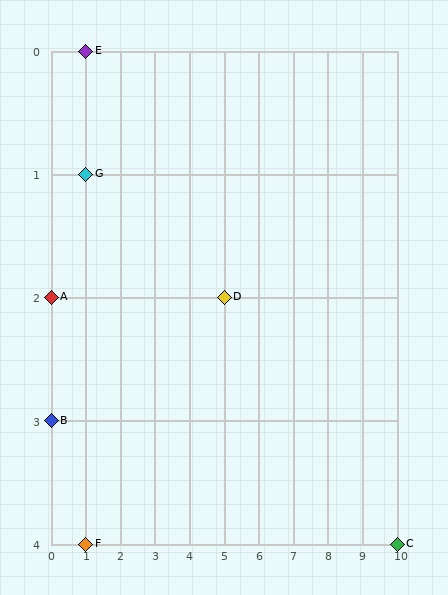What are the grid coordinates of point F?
Point F is at grid coordinates (1, 4).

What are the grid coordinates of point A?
Point A is at grid coordinates (0, 2).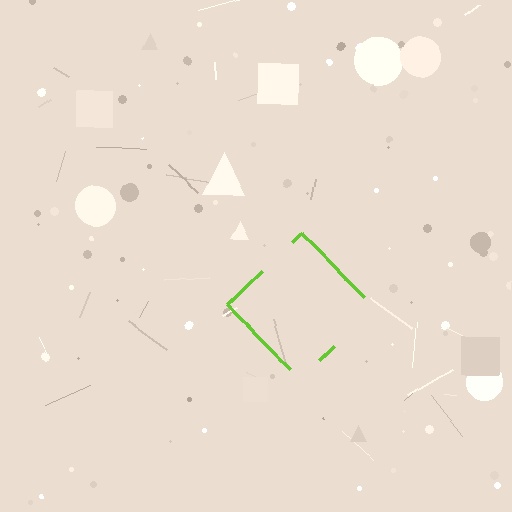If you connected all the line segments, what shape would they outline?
They would outline a diamond.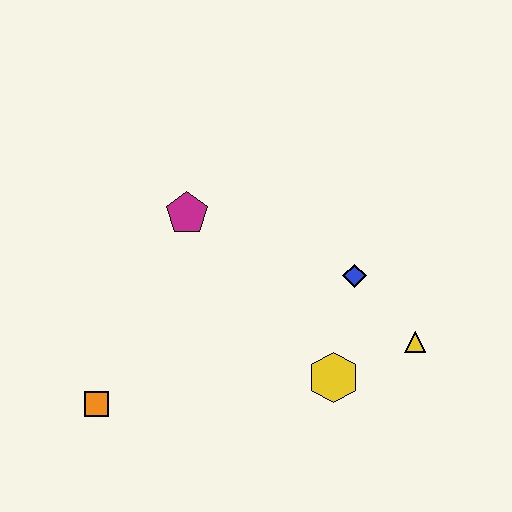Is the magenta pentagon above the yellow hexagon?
Yes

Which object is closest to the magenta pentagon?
The blue diamond is closest to the magenta pentagon.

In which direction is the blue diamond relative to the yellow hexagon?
The blue diamond is above the yellow hexagon.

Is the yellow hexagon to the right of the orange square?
Yes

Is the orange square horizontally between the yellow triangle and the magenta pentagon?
No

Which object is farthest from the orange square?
The yellow triangle is farthest from the orange square.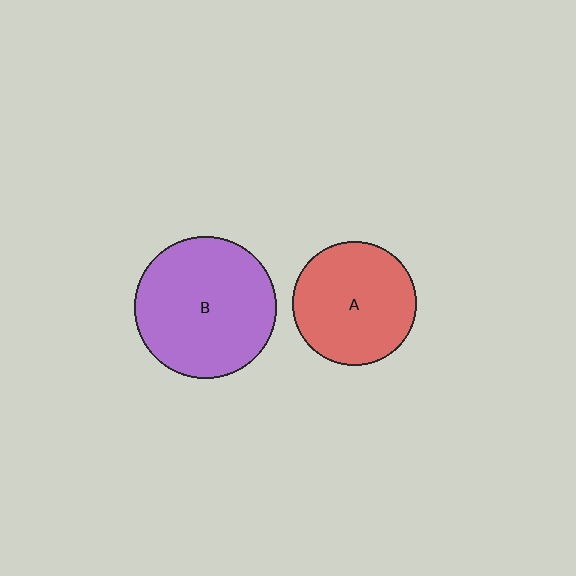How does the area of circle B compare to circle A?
Approximately 1.3 times.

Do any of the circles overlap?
No, none of the circles overlap.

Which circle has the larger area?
Circle B (purple).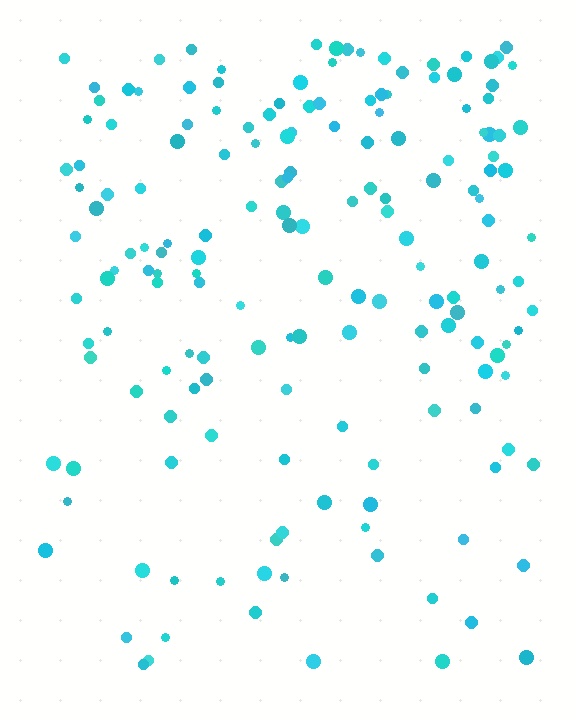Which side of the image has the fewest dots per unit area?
The bottom.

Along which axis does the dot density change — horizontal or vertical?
Vertical.